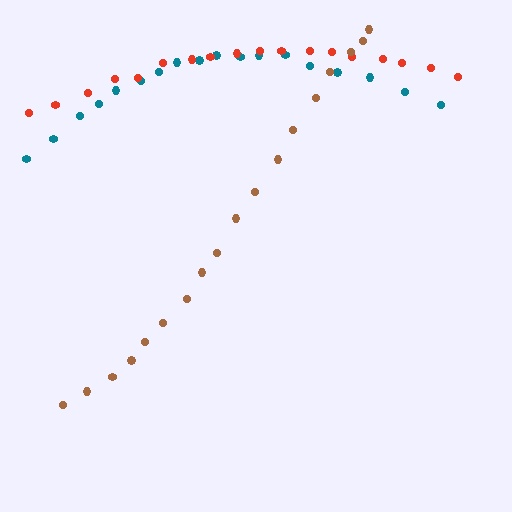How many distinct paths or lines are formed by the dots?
There are 3 distinct paths.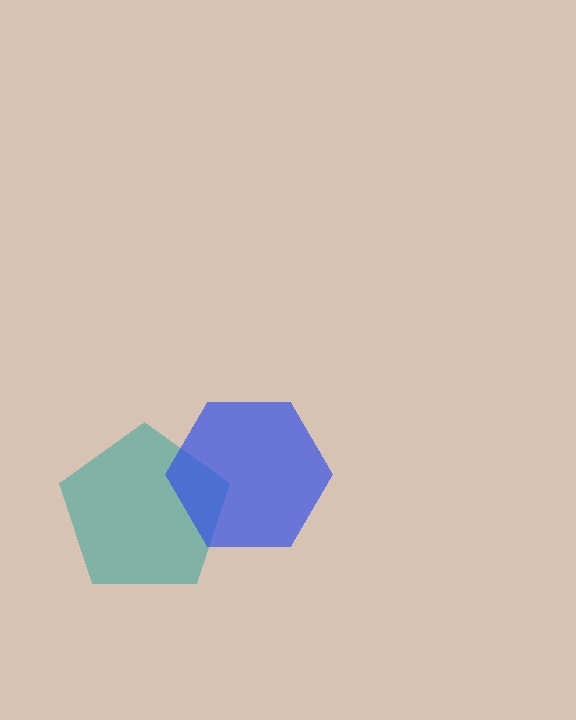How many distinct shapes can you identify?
There are 2 distinct shapes: a teal pentagon, a blue hexagon.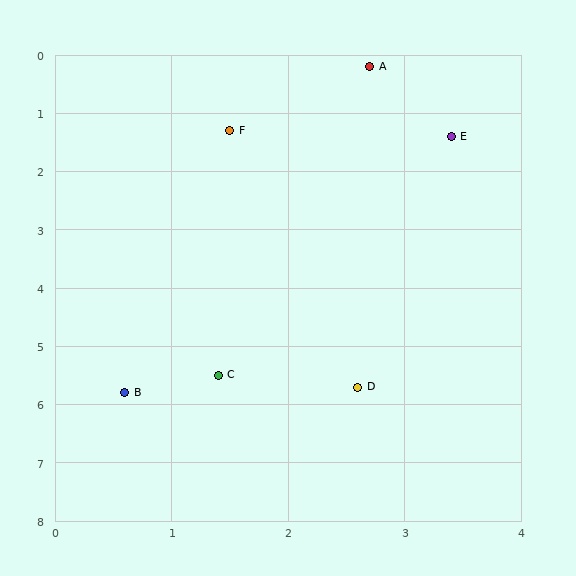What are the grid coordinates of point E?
Point E is at approximately (3.4, 1.4).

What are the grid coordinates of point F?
Point F is at approximately (1.5, 1.3).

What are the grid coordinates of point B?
Point B is at approximately (0.6, 5.8).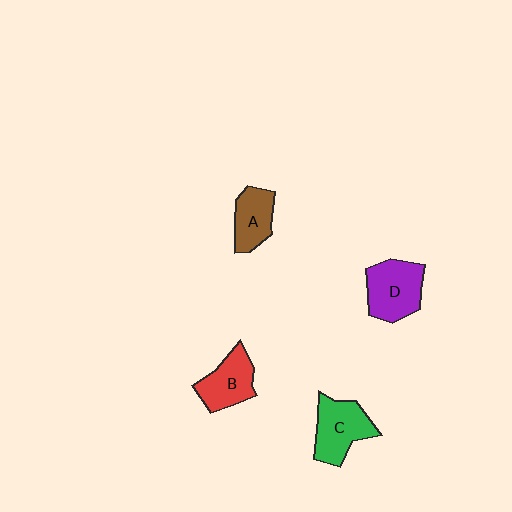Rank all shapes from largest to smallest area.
From largest to smallest: D (purple), C (green), B (red), A (brown).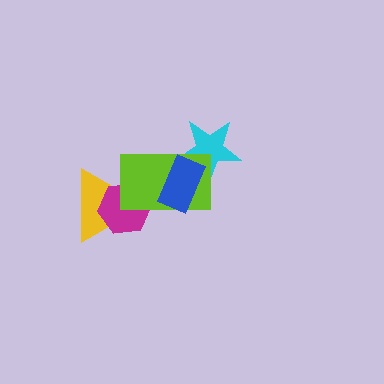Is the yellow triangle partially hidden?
Yes, it is partially covered by another shape.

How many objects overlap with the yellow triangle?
2 objects overlap with the yellow triangle.